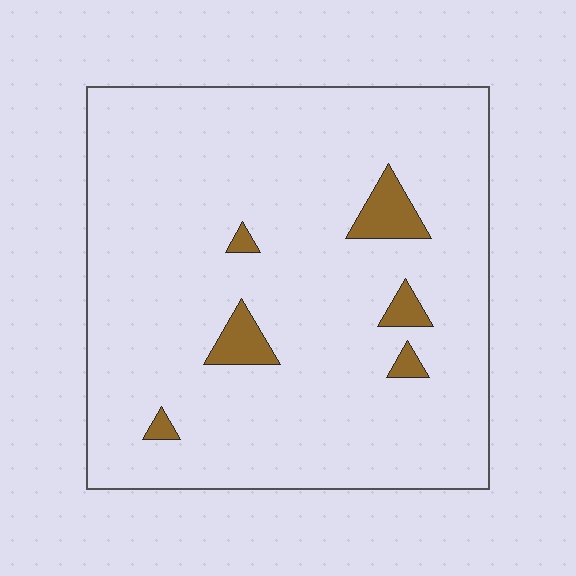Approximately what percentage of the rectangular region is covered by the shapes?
Approximately 5%.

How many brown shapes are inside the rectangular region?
6.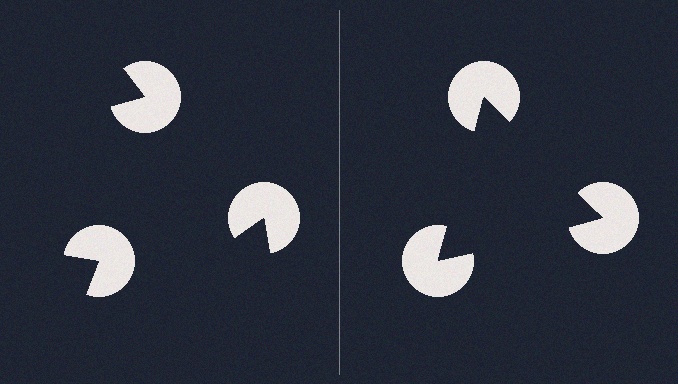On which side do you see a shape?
An illusory triangle appears on the right side. On the left side the wedge cuts are rotated, so no coherent shape forms.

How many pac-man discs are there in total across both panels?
6 — 3 on each side.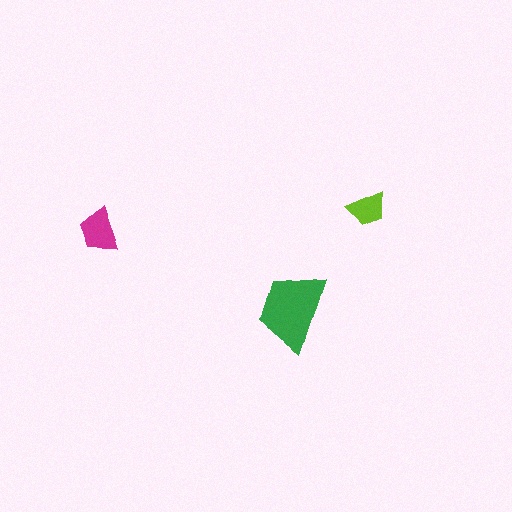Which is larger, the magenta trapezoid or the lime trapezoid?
The magenta one.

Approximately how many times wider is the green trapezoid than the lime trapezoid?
About 2 times wider.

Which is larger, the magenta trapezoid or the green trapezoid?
The green one.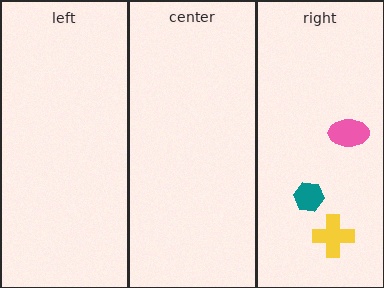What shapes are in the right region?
The teal hexagon, the pink ellipse, the yellow cross.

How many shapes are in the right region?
3.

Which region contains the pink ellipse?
The right region.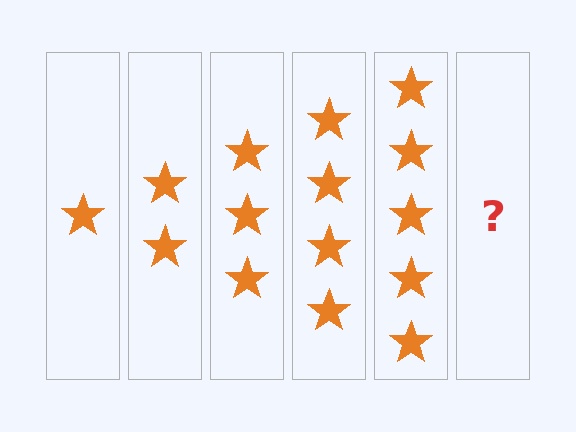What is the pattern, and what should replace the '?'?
The pattern is that each step adds one more star. The '?' should be 6 stars.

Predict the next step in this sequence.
The next step is 6 stars.